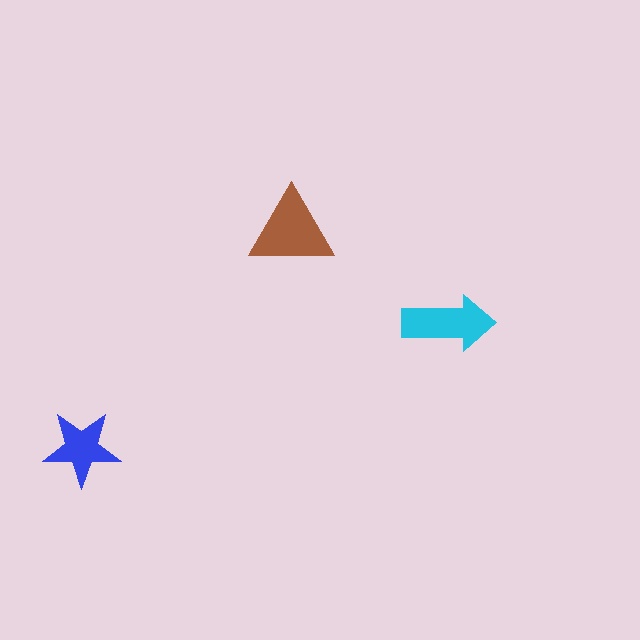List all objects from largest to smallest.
The brown triangle, the cyan arrow, the blue star.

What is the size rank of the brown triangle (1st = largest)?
1st.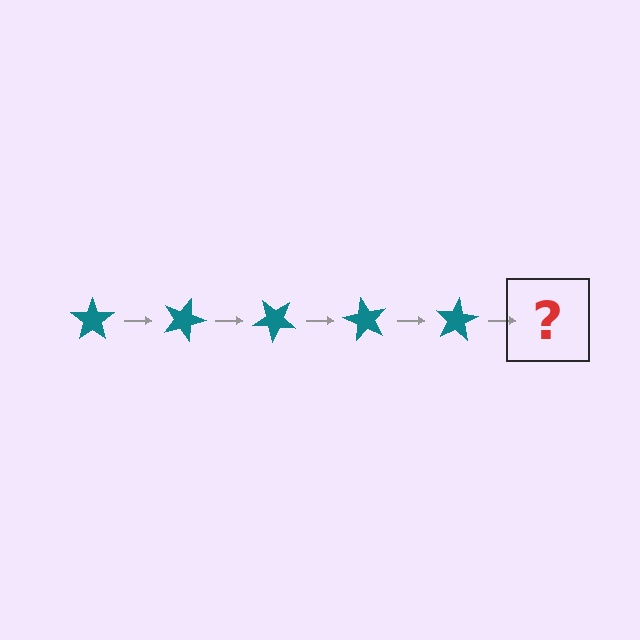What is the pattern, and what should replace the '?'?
The pattern is that the star rotates 20 degrees each step. The '?' should be a teal star rotated 100 degrees.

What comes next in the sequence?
The next element should be a teal star rotated 100 degrees.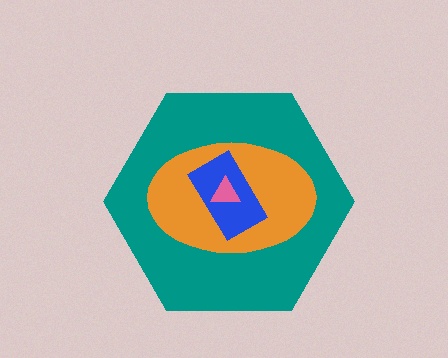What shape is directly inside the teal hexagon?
The orange ellipse.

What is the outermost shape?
The teal hexagon.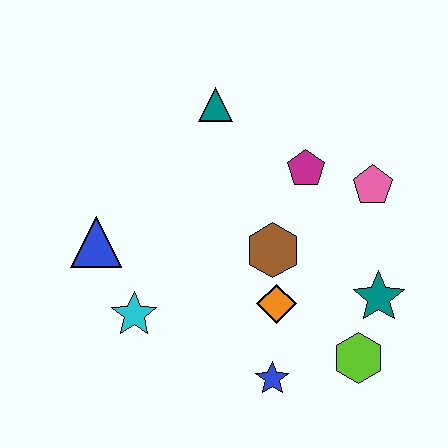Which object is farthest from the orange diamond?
The teal triangle is farthest from the orange diamond.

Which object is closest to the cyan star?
The blue triangle is closest to the cyan star.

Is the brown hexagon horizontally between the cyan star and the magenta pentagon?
Yes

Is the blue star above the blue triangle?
No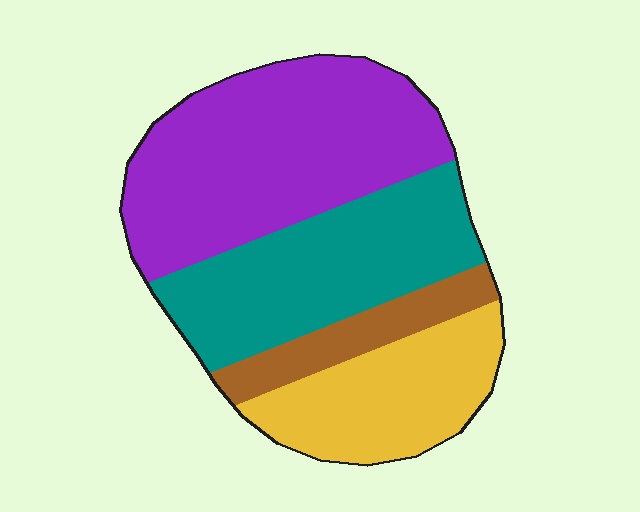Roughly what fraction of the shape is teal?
Teal covers 29% of the shape.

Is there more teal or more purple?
Purple.